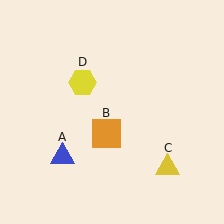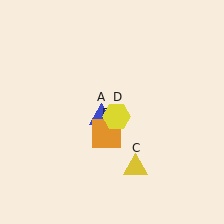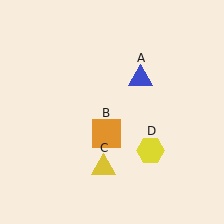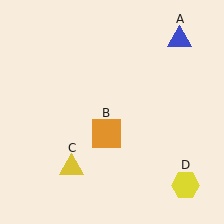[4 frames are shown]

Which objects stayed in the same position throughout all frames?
Orange square (object B) remained stationary.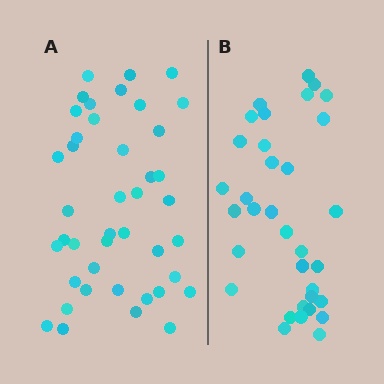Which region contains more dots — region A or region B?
Region A (the left region) has more dots.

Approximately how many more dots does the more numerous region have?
Region A has roughly 8 or so more dots than region B.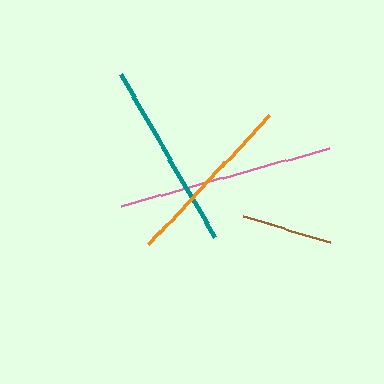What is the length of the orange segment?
The orange segment is approximately 177 pixels long.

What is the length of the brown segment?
The brown segment is approximately 91 pixels long.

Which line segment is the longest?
The pink line is the longest at approximately 215 pixels.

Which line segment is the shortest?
The brown line is the shortest at approximately 91 pixels.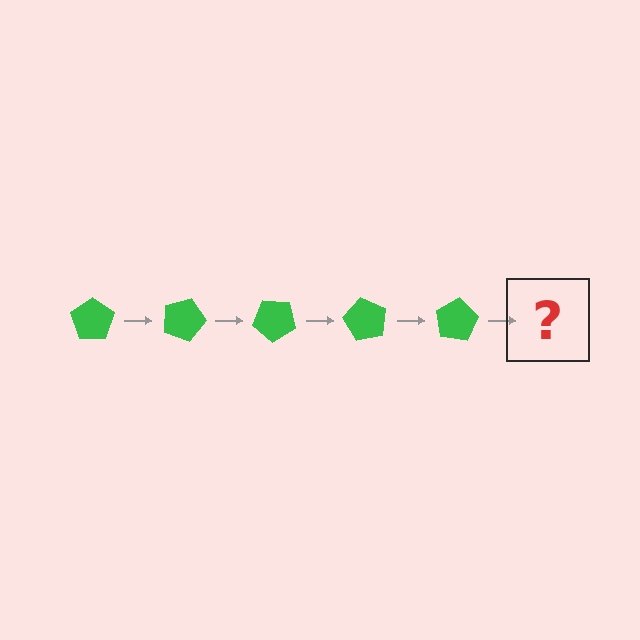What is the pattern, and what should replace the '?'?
The pattern is that the pentagon rotates 20 degrees each step. The '?' should be a green pentagon rotated 100 degrees.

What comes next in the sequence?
The next element should be a green pentagon rotated 100 degrees.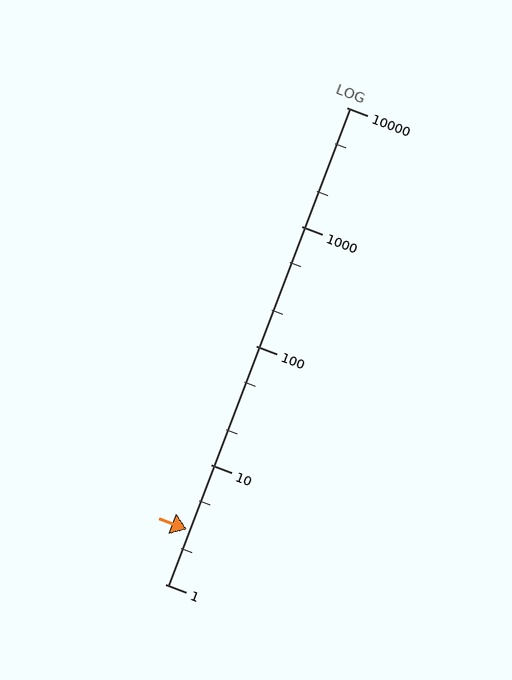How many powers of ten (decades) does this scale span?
The scale spans 4 decades, from 1 to 10000.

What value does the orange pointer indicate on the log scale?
The pointer indicates approximately 2.9.